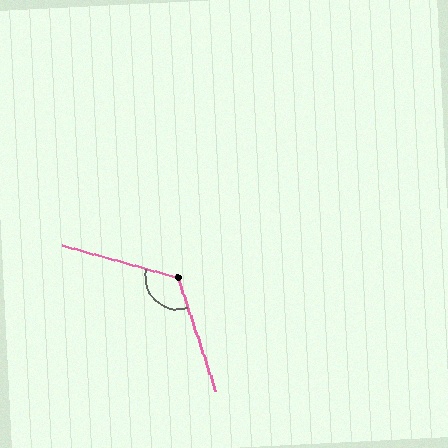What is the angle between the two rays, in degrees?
Approximately 124 degrees.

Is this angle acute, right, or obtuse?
It is obtuse.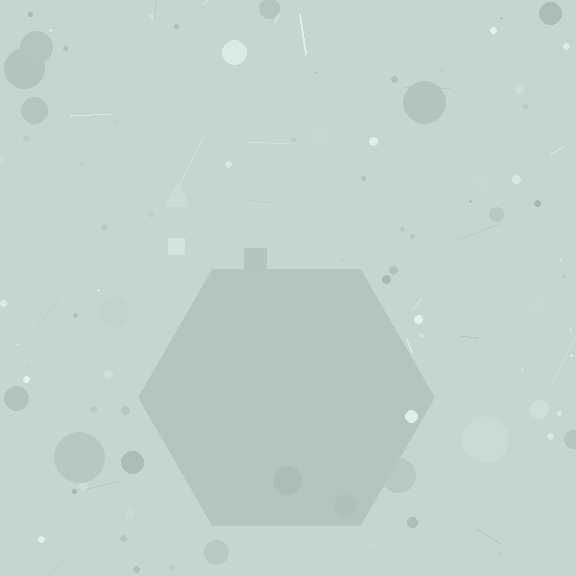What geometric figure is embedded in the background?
A hexagon is embedded in the background.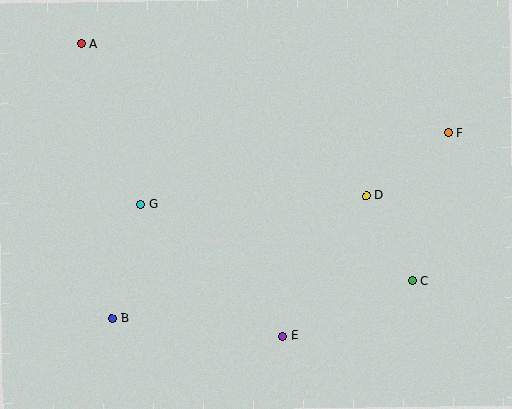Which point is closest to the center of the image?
Point D at (366, 196) is closest to the center.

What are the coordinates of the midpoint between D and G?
The midpoint between D and G is at (253, 200).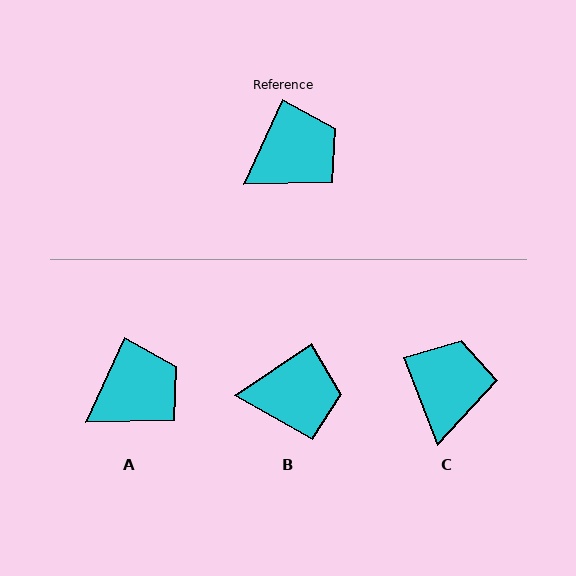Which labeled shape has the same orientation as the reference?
A.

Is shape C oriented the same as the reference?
No, it is off by about 46 degrees.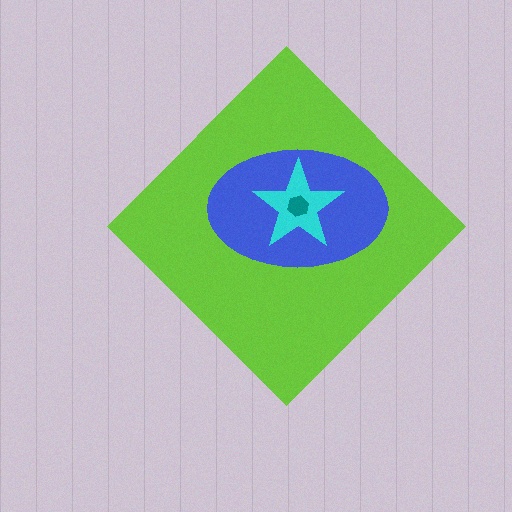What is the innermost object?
The teal hexagon.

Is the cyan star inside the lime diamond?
Yes.